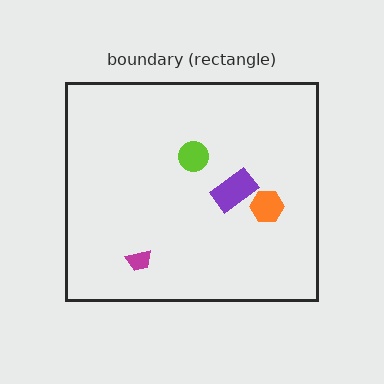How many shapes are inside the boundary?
4 inside, 0 outside.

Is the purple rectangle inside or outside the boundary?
Inside.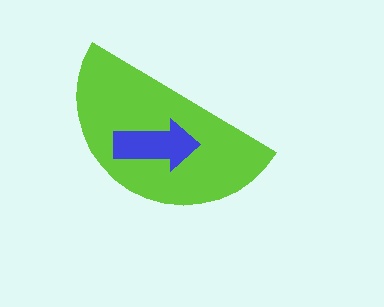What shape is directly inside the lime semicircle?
The blue arrow.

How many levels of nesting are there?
2.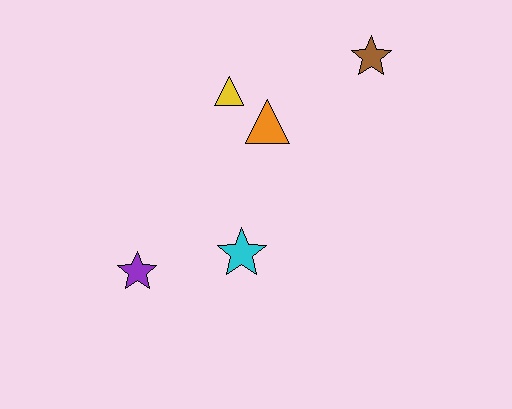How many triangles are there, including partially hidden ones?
There are 2 triangles.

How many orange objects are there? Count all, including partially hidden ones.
There is 1 orange object.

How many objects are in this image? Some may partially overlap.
There are 5 objects.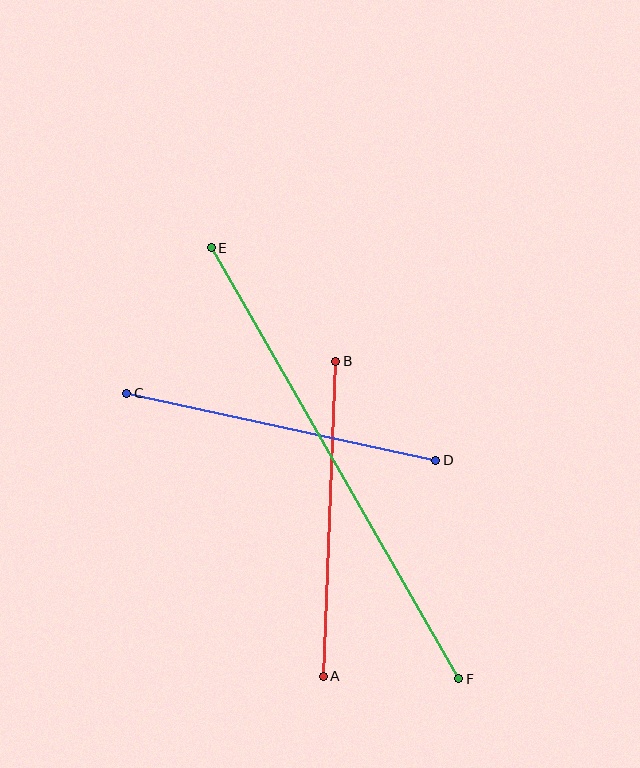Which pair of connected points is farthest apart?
Points E and F are farthest apart.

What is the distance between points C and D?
The distance is approximately 316 pixels.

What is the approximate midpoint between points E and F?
The midpoint is at approximately (335, 463) pixels.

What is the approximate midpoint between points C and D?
The midpoint is at approximately (281, 427) pixels.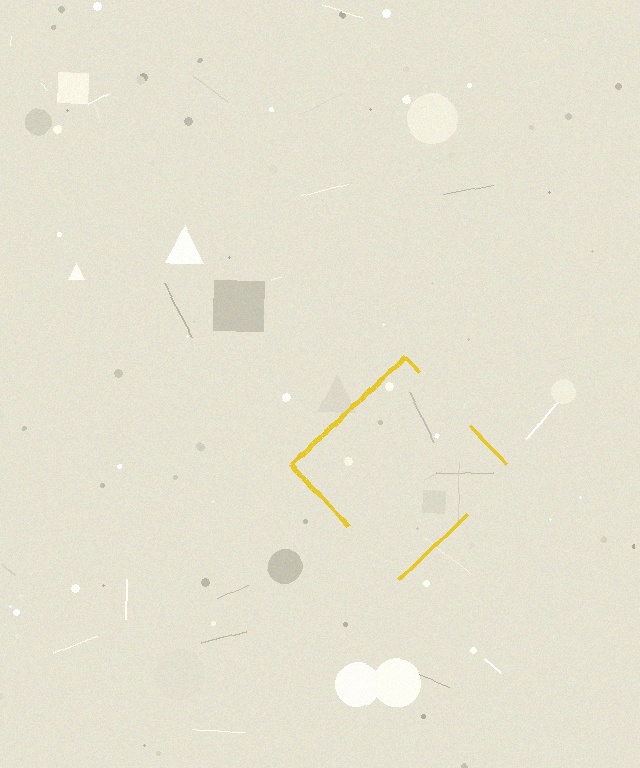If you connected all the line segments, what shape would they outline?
They would outline a diamond.